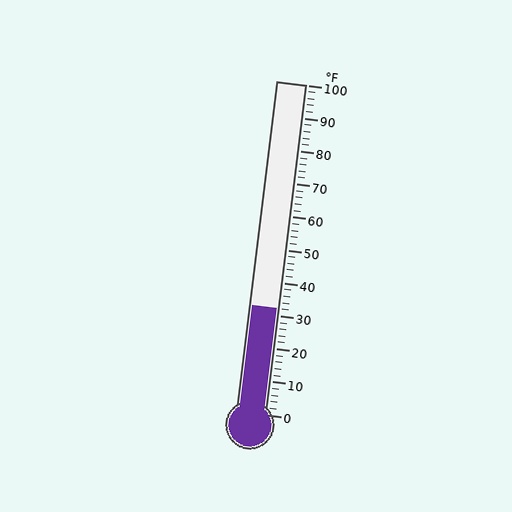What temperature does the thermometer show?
The thermometer shows approximately 32°F.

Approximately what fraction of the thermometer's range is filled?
The thermometer is filled to approximately 30% of its range.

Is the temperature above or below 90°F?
The temperature is below 90°F.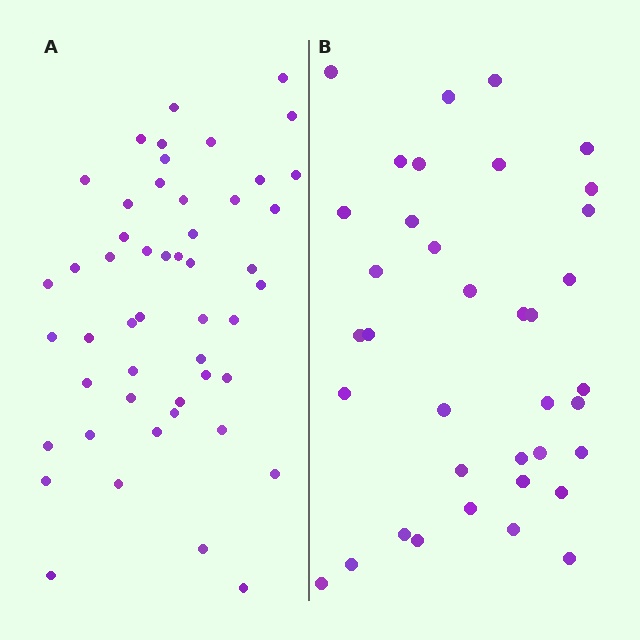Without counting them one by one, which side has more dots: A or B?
Region A (the left region) has more dots.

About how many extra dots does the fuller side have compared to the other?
Region A has approximately 15 more dots than region B.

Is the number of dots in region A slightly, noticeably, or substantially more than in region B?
Region A has noticeably more, but not dramatically so. The ratio is roughly 1.4 to 1.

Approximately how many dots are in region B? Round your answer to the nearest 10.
About 40 dots. (The exact count is 37, which rounds to 40.)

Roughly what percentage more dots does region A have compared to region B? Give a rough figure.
About 35% more.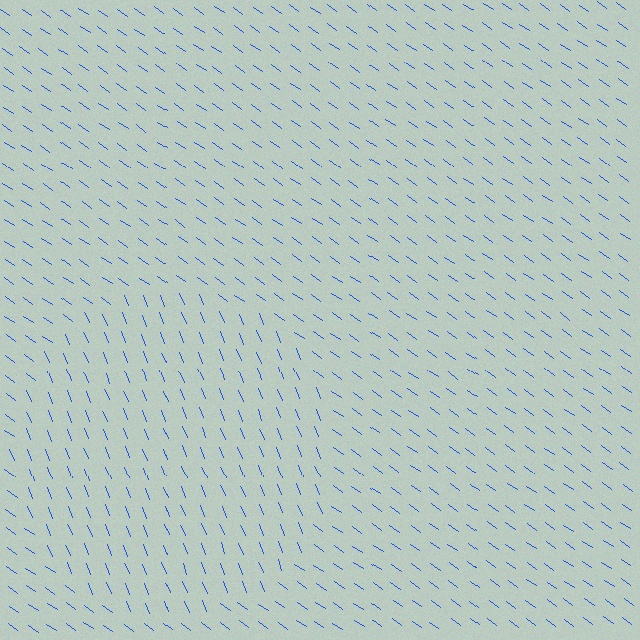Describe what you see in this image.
The image is filled with small blue line segments. A circle region in the image has lines oriented differently from the surrounding lines, creating a visible texture boundary.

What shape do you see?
I see a circle.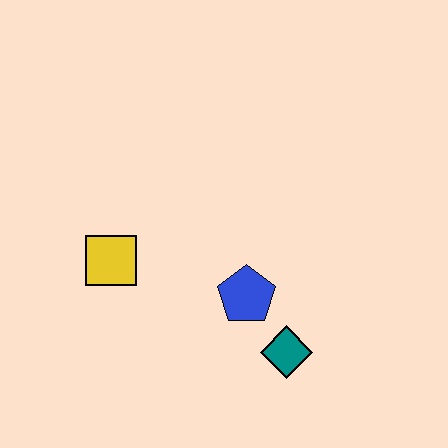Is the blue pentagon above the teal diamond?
Yes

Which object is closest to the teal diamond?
The blue pentagon is closest to the teal diamond.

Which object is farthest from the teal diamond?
The yellow square is farthest from the teal diamond.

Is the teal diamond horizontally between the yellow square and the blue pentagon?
No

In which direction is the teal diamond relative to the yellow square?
The teal diamond is to the right of the yellow square.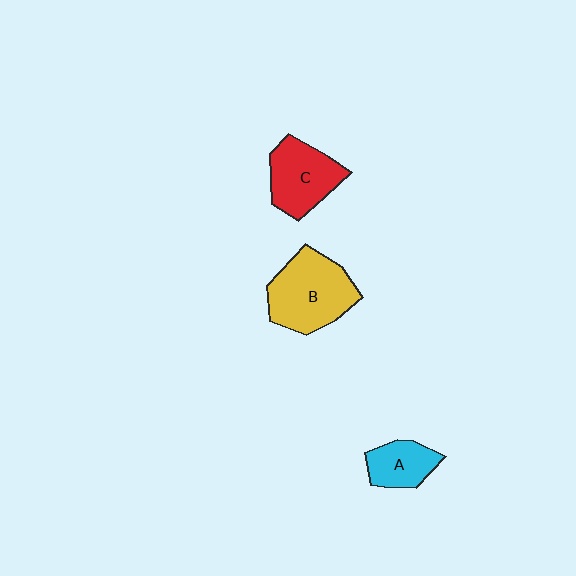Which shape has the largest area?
Shape B (yellow).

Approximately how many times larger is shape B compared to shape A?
Approximately 2.0 times.